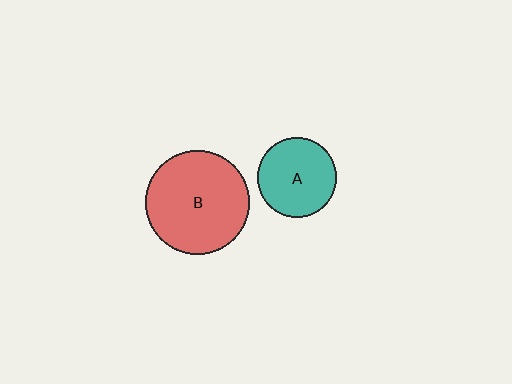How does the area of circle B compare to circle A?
Approximately 1.7 times.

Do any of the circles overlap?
No, none of the circles overlap.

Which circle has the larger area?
Circle B (red).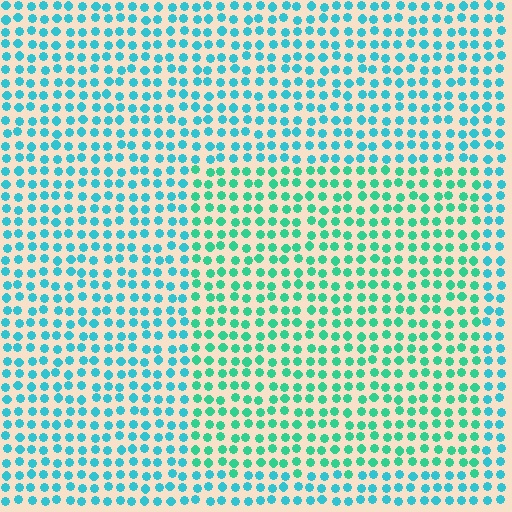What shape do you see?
I see a rectangle.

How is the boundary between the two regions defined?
The boundary is defined purely by a slight shift in hue (about 30 degrees). Spacing, size, and orientation are identical on both sides.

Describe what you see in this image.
The image is filled with small cyan elements in a uniform arrangement. A rectangle-shaped region is visible where the elements are tinted to a slightly different hue, forming a subtle color boundary.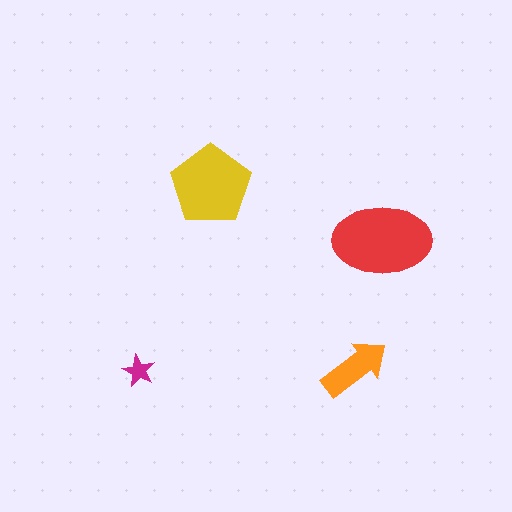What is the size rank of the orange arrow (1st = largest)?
3rd.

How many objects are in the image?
There are 4 objects in the image.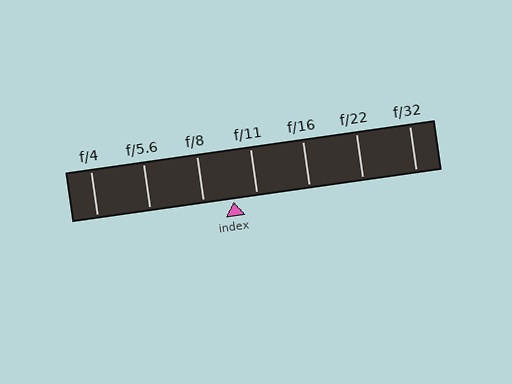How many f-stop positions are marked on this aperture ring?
There are 7 f-stop positions marked.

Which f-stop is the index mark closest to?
The index mark is closest to f/11.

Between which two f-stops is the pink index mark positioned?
The index mark is between f/8 and f/11.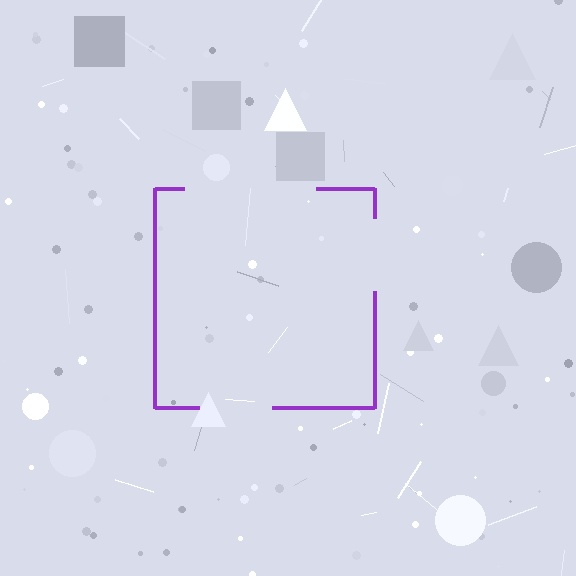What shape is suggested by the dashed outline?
The dashed outline suggests a square.